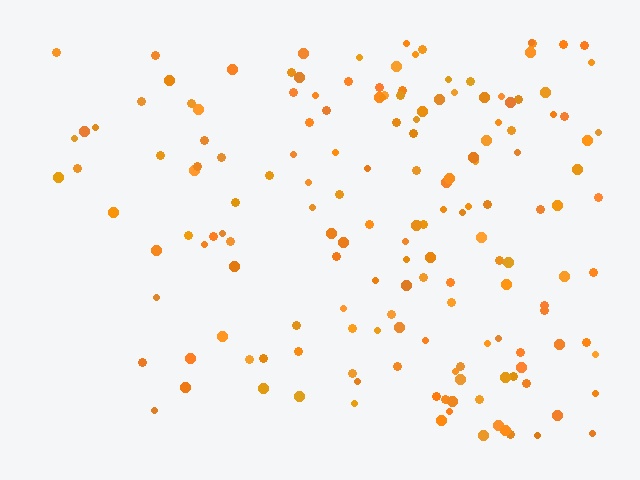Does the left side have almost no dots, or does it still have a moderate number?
Still a moderate number, just noticeably fewer than the right.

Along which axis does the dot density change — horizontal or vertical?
Horizontal.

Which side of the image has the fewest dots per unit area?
The left.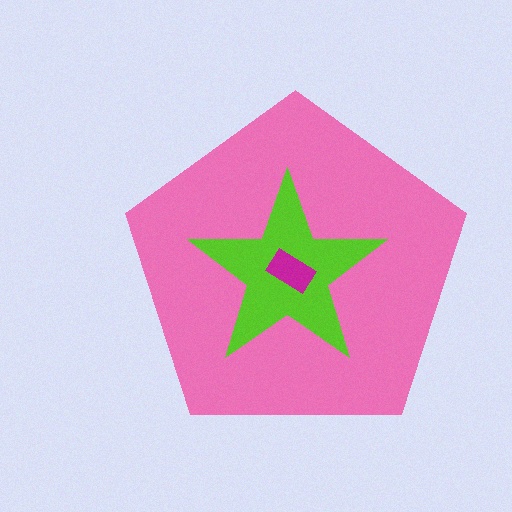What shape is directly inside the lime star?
The magenta rectangle.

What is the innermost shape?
The magenta rectangle.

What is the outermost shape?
The pink pentagon.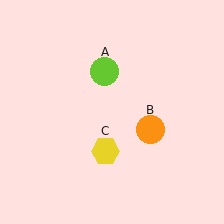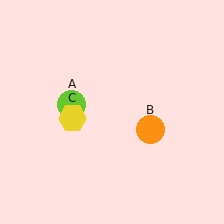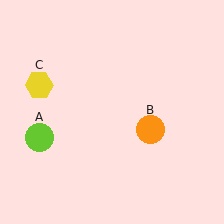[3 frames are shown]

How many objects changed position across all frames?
2 objects changed position: lime circle (object A), yellow hexagon (object C).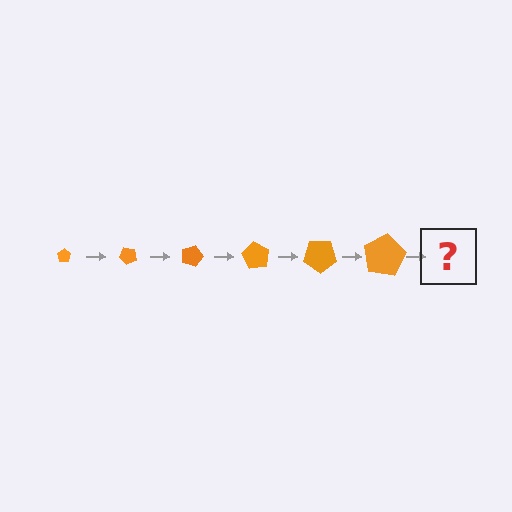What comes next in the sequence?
The next element should be a pentagon, larger than the previous one and rotated 270 degrees from the start.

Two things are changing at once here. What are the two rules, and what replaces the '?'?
The two rules are that the pentagon grows larger each step and it rotates 45 degrees each step. The '?' should be a pentagon, larger than the previous one and rotated 270 degrees from the start.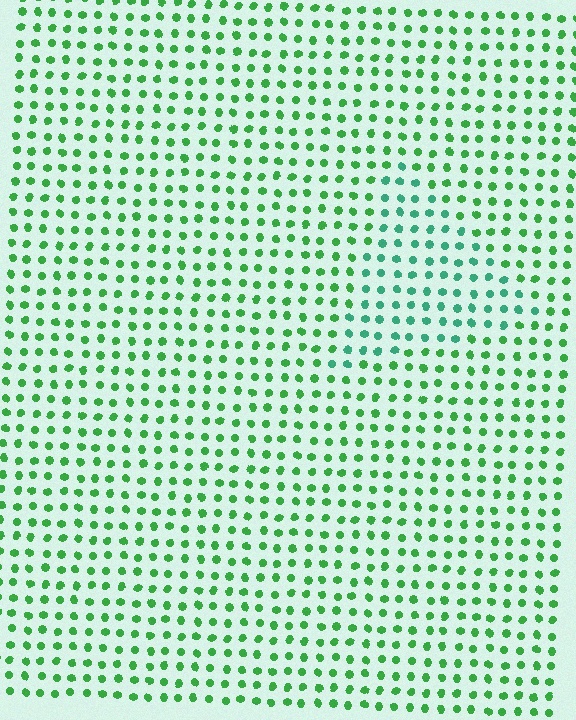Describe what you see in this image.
The image is filled with small green elements in a uniform arrangement. A triangle-shaped region is visible where the elements are tinted to a slightly different hue, forming a subtle color boundary.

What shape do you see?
I see a triangle.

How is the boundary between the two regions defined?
The boundary is defined purely by a slight shift in hue (about 31 degrees). Spacing, size, and orientation are identical on both sides.